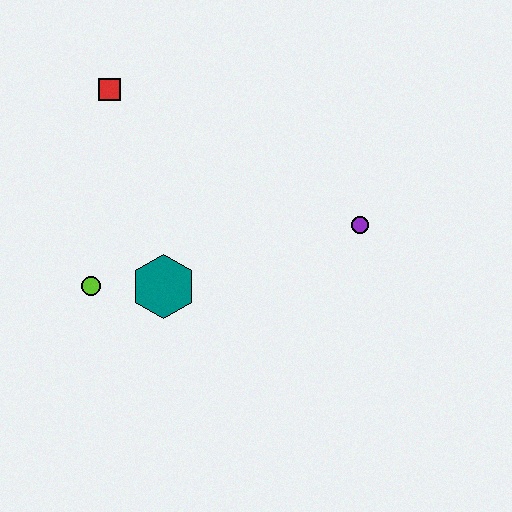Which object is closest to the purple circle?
The teal hexagon is closest to the purple circle.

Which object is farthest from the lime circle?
The purple circle is farthest from the lime circle.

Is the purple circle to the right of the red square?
Yes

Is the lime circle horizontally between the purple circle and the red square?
No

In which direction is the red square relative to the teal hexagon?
The red square is above the teal hexagon.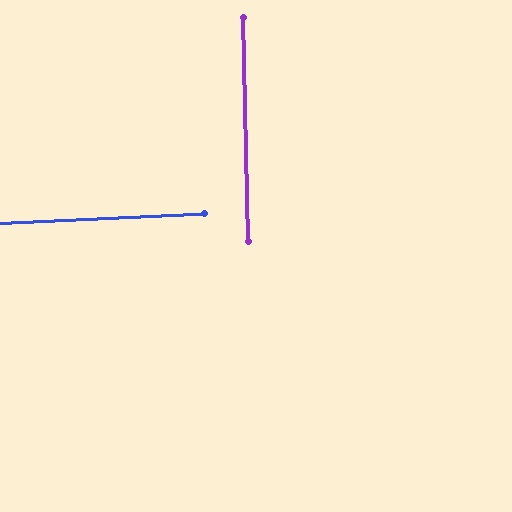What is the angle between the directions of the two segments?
Approximately 89 degrees.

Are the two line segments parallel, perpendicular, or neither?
Perpendicular — they meet at approximately 89°.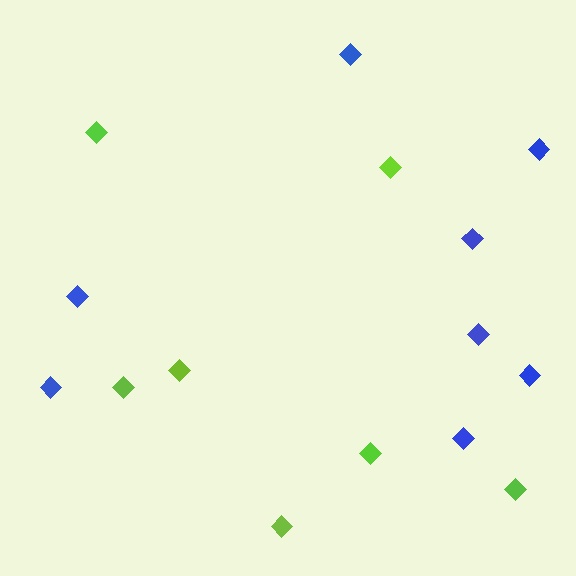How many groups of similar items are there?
There are 2 groups: one group of lime diamonds (7) and one group of blue diamonds (8).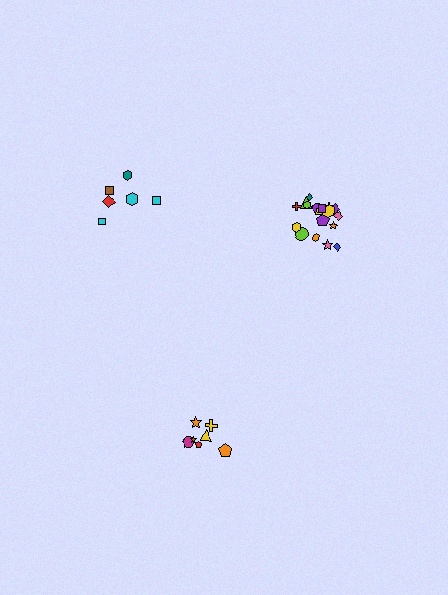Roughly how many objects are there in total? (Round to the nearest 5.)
Roughly 30 objects in total.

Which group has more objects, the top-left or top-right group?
The top-right group.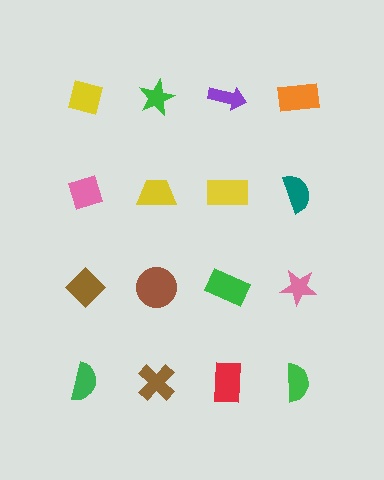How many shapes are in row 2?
4 shapes.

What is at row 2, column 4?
A teal semicircle.